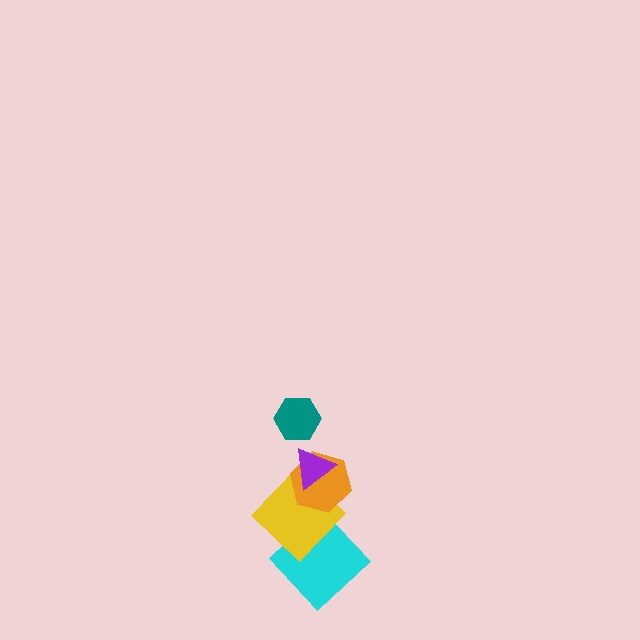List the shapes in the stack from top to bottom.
From top to bottom: the teal hexagon, the purple triangle, the orange hexagon, the yellow diamond, the cyan diamond.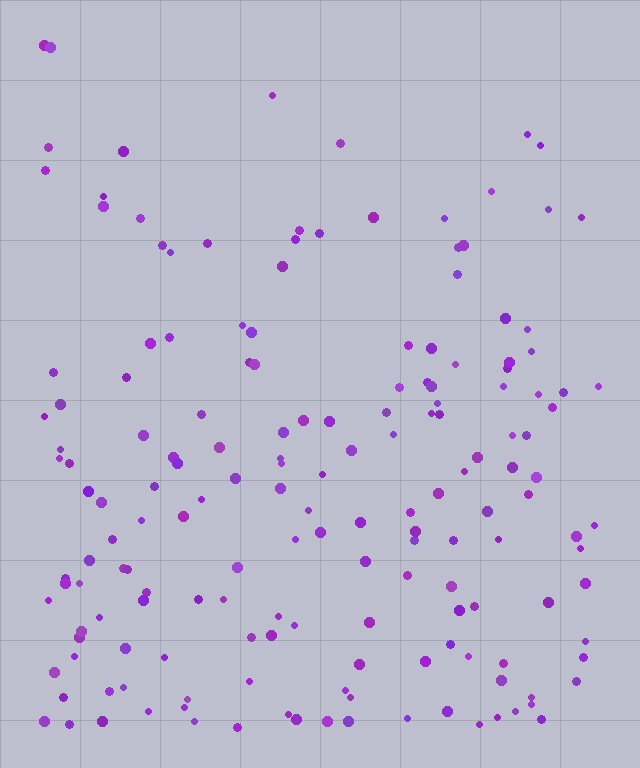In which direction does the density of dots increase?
From top to bottom, with the bottom side densest.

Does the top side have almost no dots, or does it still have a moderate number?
Still a moderate number, just noticeably fewer than the bottom.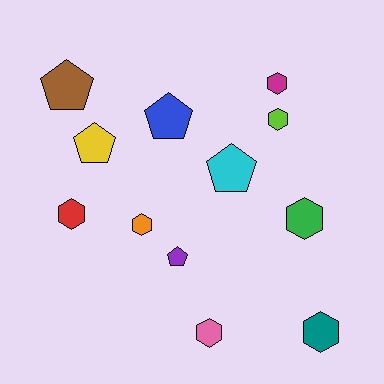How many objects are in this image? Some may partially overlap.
There are 12 objects.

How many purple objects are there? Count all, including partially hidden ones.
There is 1 purple object.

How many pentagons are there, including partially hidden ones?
There are 5 pentagons.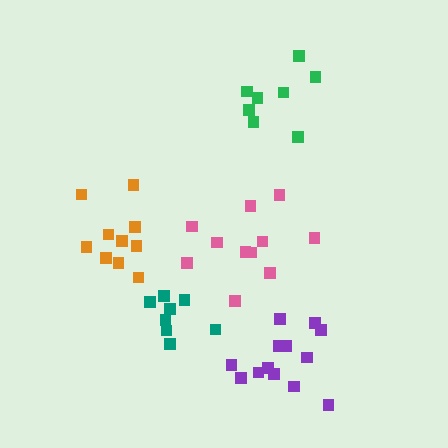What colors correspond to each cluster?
The clusters are colored: pink, orange, purple, teal, green.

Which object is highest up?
The green cluster is topmost.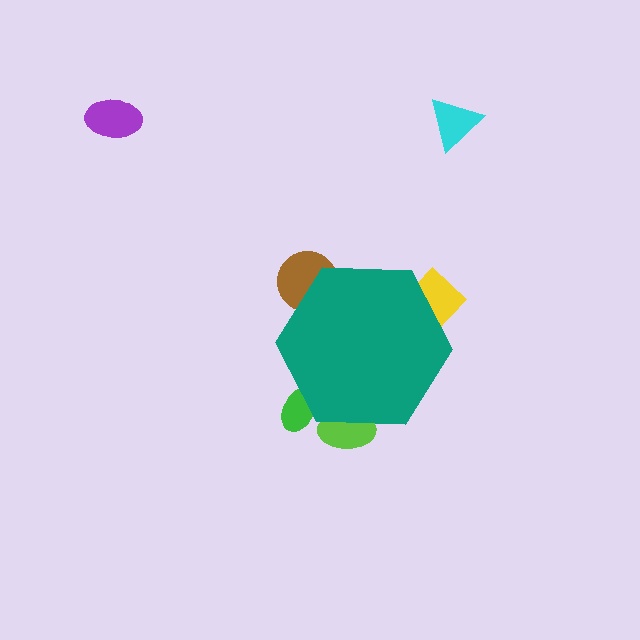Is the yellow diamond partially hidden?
Yes, the yellow diamond is partially hidden behind the teal hexagon.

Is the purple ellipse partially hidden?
No, the purple ellipse is fully visible.